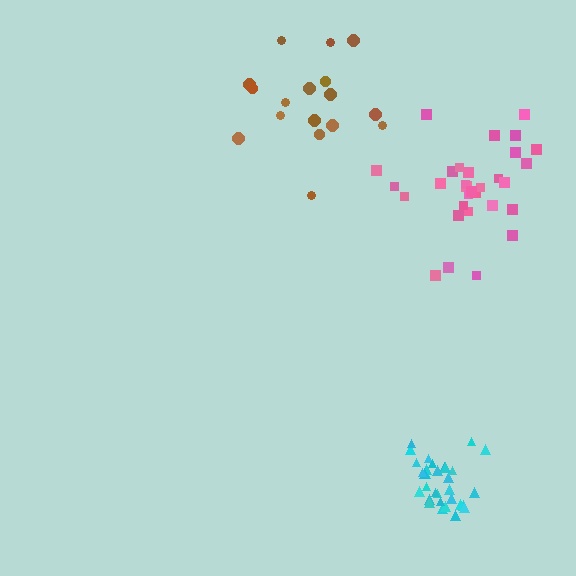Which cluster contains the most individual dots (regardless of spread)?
Cyan (33).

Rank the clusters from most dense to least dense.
cyan, pink, brown.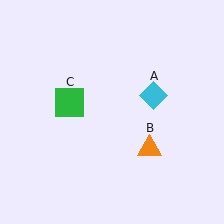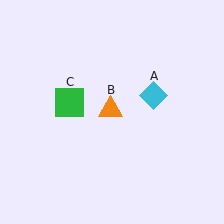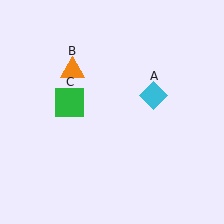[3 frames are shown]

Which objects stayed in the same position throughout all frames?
Cyan diamond (object A) and green square (object C) remained stationary.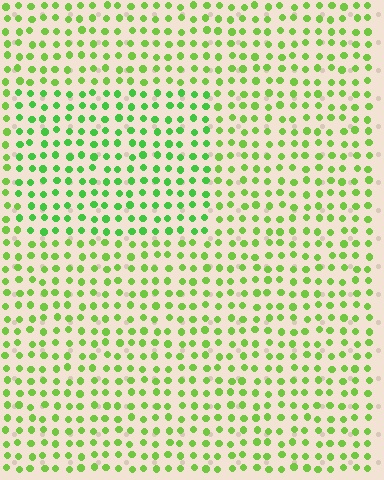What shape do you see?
I see a rectangle.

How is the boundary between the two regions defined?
The boundary is defined purely by a slight shift in hue (about 21 degrees). Spacing, size, and orientation are identical on both sides.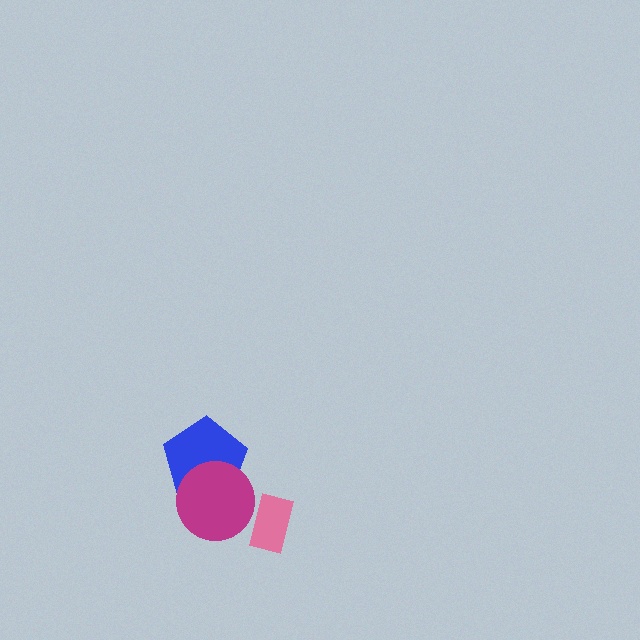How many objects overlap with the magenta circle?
1 object overlaps with the magenta circle.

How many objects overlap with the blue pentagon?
1 object overlaps with the blue pentagon.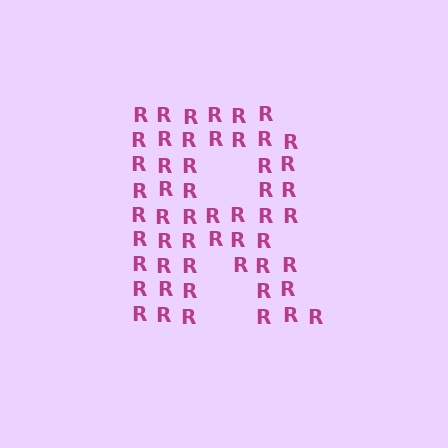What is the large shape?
The large shape is the letter R.